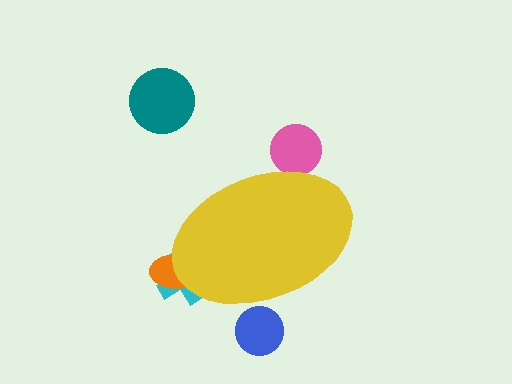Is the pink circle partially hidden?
Yes, the pink circle is partially hidden behind the yellow ellipse.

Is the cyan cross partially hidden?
Yes, the cyan cross is partially hidden behind the yellow ellipse.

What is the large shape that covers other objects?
A yellow ellipse.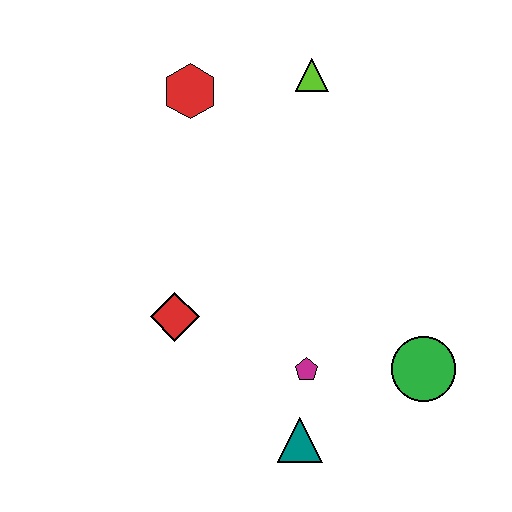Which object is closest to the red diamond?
The magenta pentagon is closest to the red diamond.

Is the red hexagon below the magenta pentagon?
No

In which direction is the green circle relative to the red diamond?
The green circle is to the right of the red diamond.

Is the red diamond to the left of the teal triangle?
Yes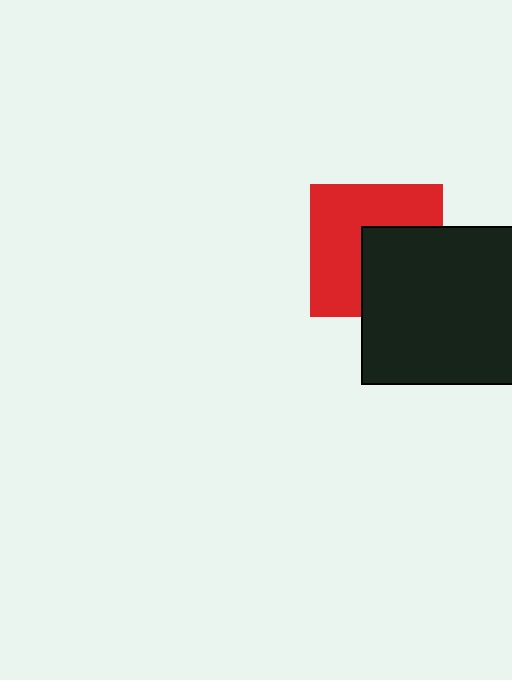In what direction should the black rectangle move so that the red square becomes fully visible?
The black rectangle should move toward the lower-right. That is the shortest direction to clear the overlap and leave the red square fully visible.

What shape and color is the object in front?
The object in front is a black rectangle.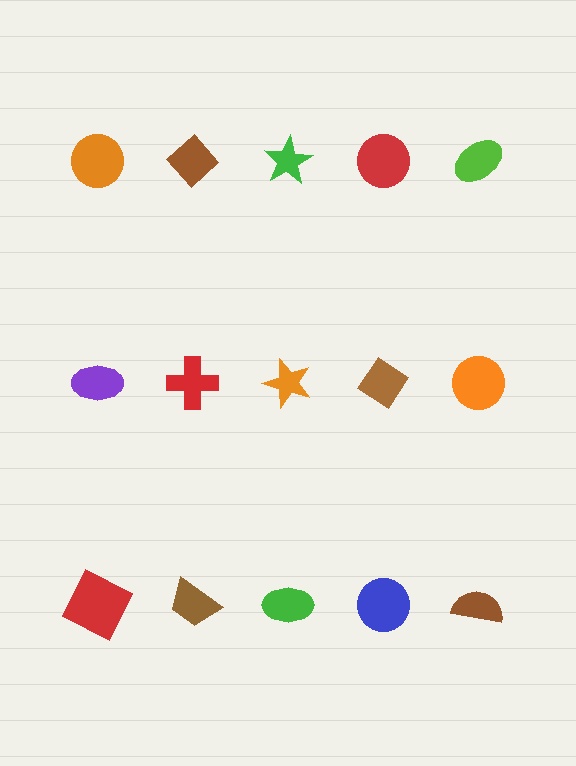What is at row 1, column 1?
An orange circle.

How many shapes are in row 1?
5 shapes.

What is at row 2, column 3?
An orange star.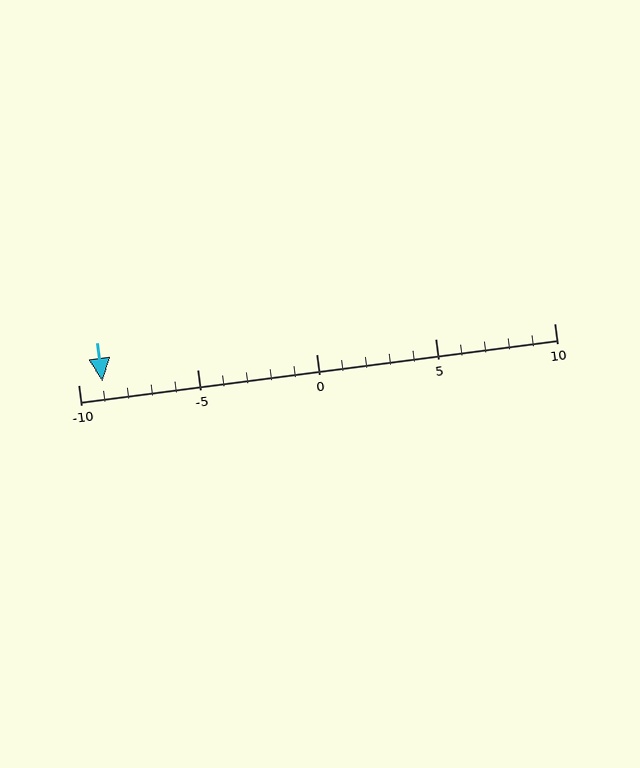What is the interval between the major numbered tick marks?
The major tick marks are spaced 5 units apart.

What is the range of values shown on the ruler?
The ruler shows values from -10 to 10.